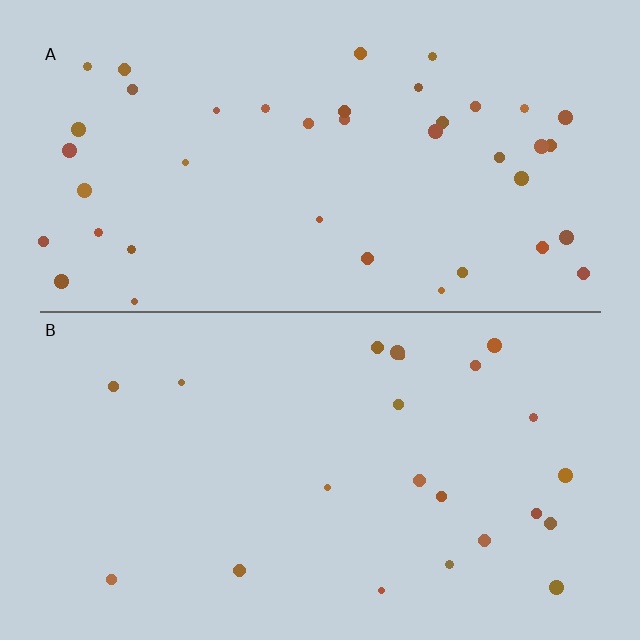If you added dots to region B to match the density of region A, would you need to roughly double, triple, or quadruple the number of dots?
Approximately double.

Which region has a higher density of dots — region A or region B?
A (the top).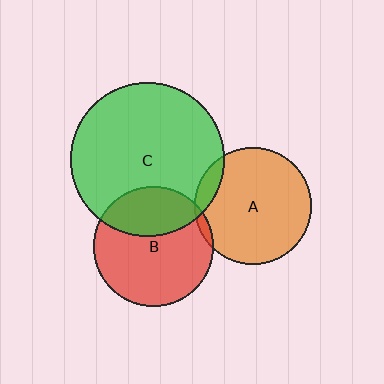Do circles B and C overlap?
Yes.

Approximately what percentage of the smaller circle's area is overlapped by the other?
Approximately 30%.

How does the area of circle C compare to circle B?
Approximately 1.6 times.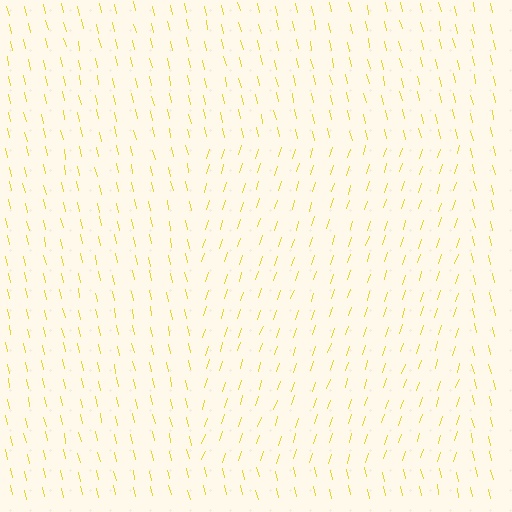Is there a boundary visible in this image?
Yes, there is a texture boundary formed by a change in line orientation.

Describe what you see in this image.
The image is filled with small yellow line segments. A rectangle region in the image has lines oriented differently from the surrounding lines, creating a visible texture boundary.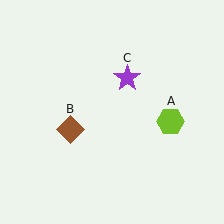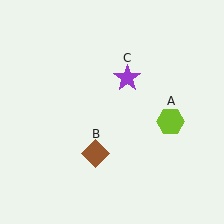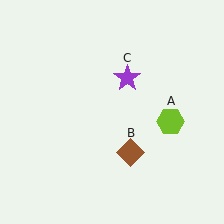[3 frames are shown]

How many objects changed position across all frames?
1 object changed position: brown diamond (object B).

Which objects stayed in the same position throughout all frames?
Lime hexagon (object A) and purple star (object C) remained stationary.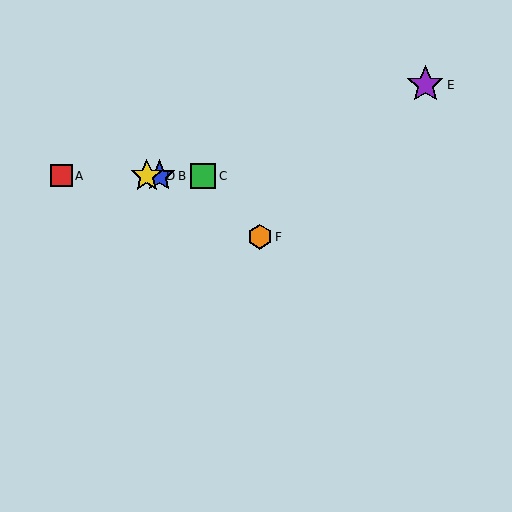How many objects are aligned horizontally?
4 objects (A, B, C, D) are aligned horizontally.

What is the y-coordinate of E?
Object E is at y≈85.